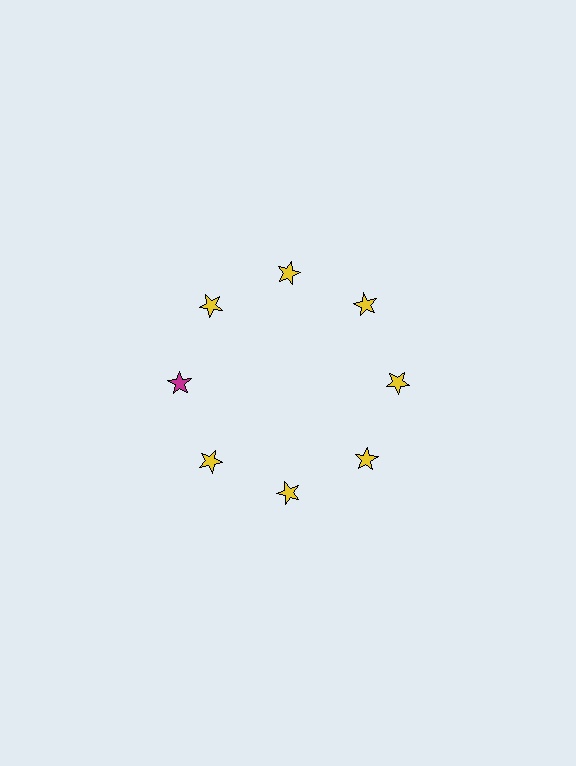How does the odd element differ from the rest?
It has a different color: magenta instead of yellow.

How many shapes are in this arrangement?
There are 8 shapes arranged in a ring pattern.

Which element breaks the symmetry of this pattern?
The magenta star at roughly the 9 o'clock position breaks the symmetry. All other shapes are yellow stars.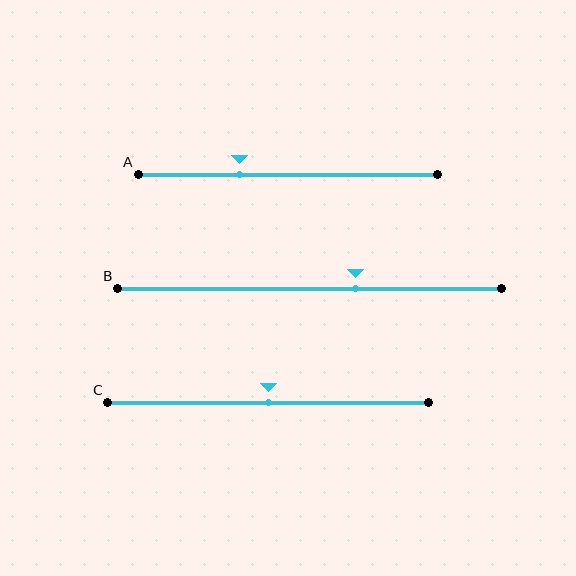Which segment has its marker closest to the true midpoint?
Segment C has its marker closest to the true midpoint.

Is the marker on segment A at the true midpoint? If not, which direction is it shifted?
No, the marker on segment A is shifted to the left by about 16% of the segment length.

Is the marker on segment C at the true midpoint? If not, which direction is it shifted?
Yes, the marker on segment C is at the true midpoint.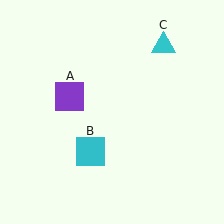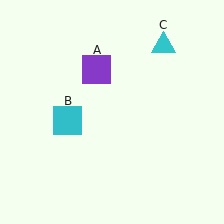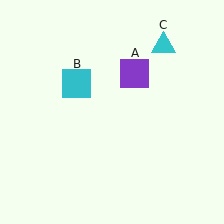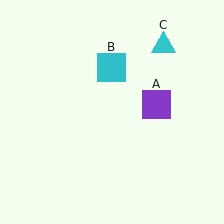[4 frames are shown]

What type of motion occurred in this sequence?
The purple square (object A), cyan square (object B) rotated clockwise around the center of the scene.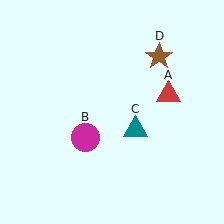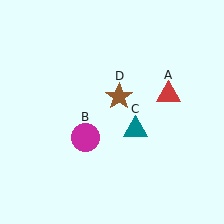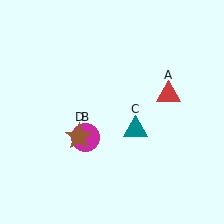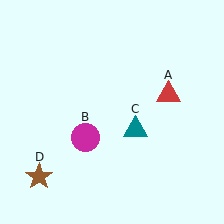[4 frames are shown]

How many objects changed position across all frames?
1 object changed position: brown star (object D).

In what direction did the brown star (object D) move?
The brown star (object D) moved down and to the left.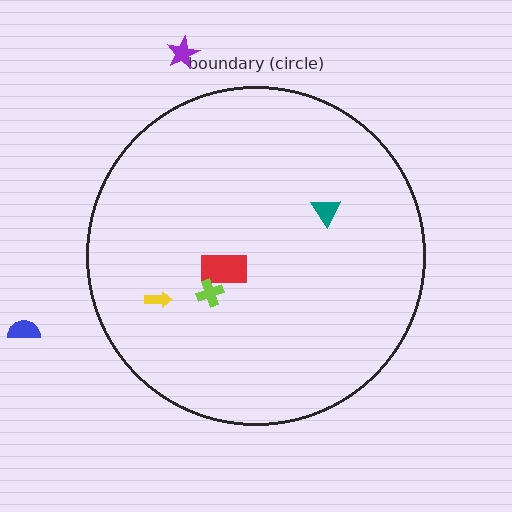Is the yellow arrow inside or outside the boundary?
Inside.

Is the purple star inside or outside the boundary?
Outside.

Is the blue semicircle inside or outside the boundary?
Outside.